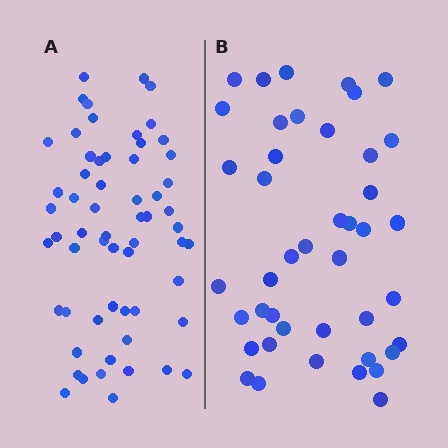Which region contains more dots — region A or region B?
Region A (the left region) has more dots.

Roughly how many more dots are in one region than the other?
Region A has approximately 15 more dots than region B.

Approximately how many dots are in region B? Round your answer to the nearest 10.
About 40 dots. (The exact count is 43, which rounds to 40.)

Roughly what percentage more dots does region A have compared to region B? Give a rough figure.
About 40% more.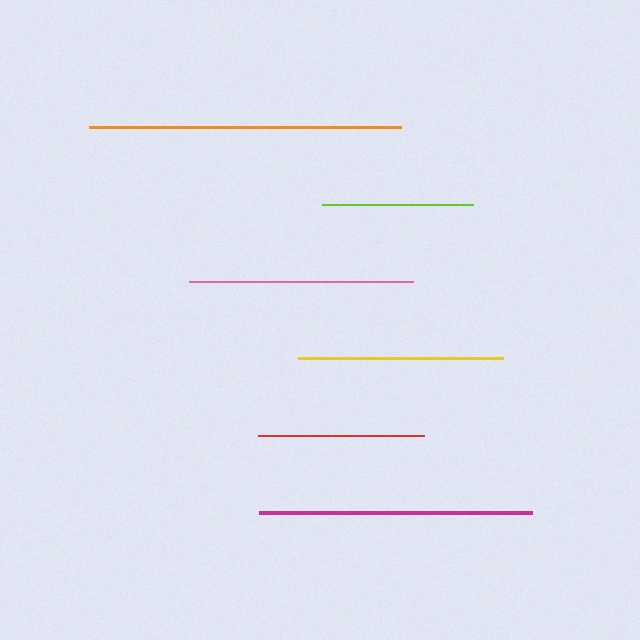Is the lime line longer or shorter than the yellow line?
The yellow line is longer than the lime line.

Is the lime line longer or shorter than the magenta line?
The magenta line is longer than the lime line.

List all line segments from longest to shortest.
From longest to shortest: orange, magenta, pink, yellow, red, lime.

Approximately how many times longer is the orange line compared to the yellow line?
The orange line is approximately 1.5 times the length of the yellow line.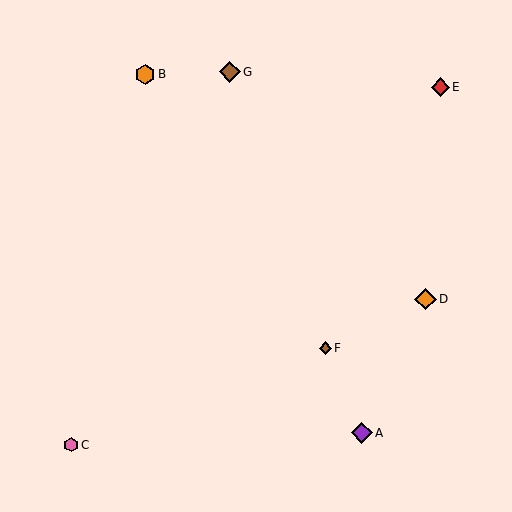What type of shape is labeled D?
Shape D is an orange diamond.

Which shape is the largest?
The orange diamond (labeled D) is the largest.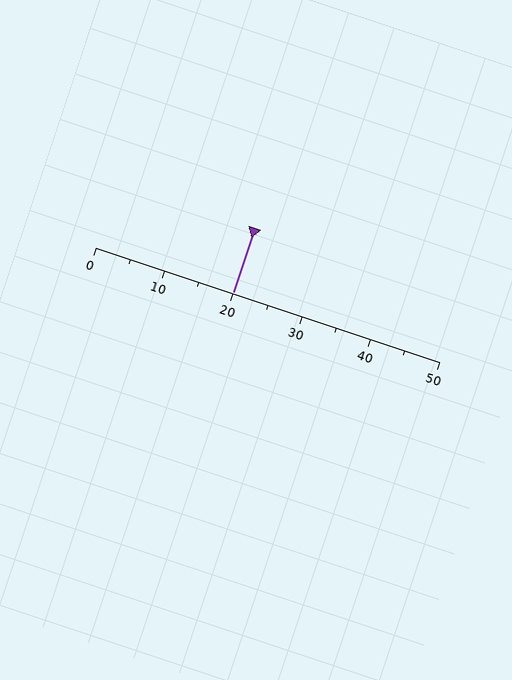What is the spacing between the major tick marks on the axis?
The major ticks are spaced 10 apart.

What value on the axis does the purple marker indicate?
The marker indicates approximately 20.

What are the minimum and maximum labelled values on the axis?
The axis runs from 0 to 50.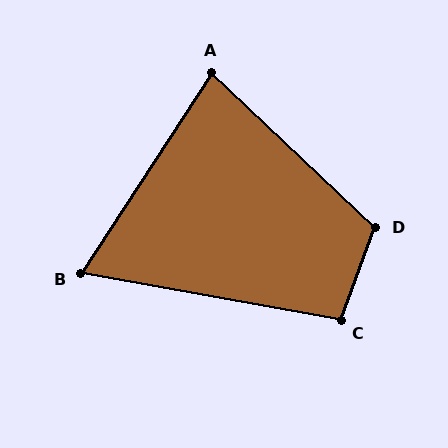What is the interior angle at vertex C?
Approximately 100 degrees (obtuse).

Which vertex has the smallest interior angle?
B, at approximately 67 degrees.